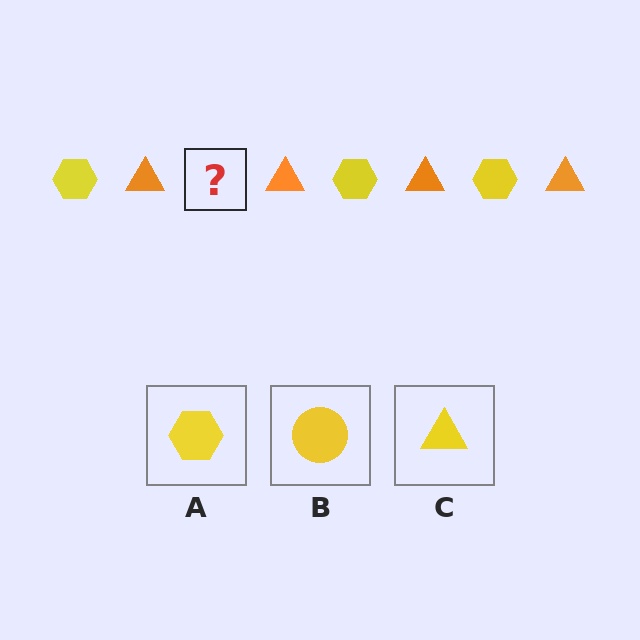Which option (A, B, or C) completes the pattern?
A.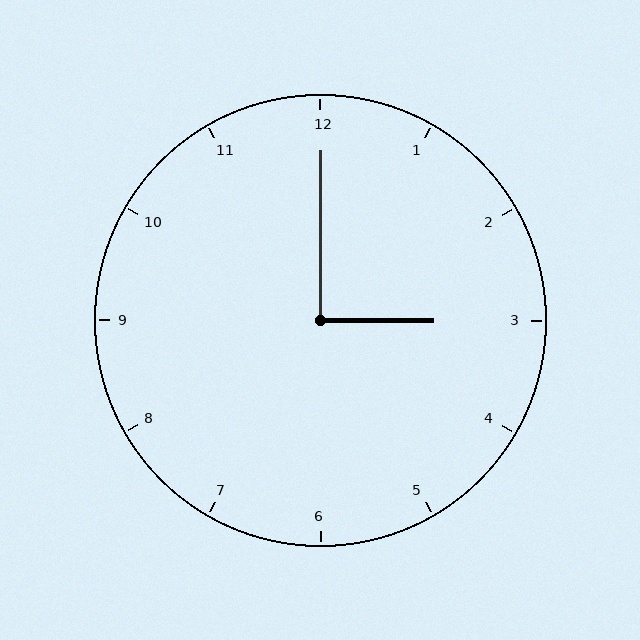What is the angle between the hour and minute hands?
Approximately 90 degrees.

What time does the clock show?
3:00.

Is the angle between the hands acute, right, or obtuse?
It is right.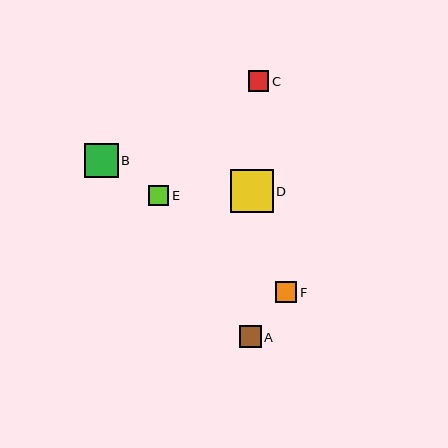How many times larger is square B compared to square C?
Square B is approximately 1.7 times the size of square C.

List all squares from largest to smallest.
From largest to smallest: D, B, A, F, C, E.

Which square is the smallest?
Square E is the smallest with a size of approximately 20 pixels.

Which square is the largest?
Square D is the largest with a size of approximately 43 pixels.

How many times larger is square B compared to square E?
Square B is approximately 1.7 times the size of square E.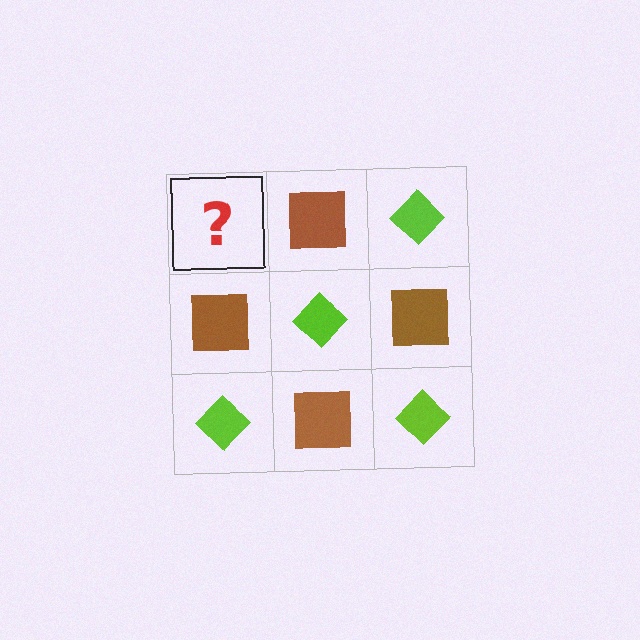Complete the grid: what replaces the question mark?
The question mark should be replaced with a lime diamond.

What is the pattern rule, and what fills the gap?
The rule is that it alternates lime diamond and brown square in a checkerboard pattern. The gap should be filled with a lime diamond.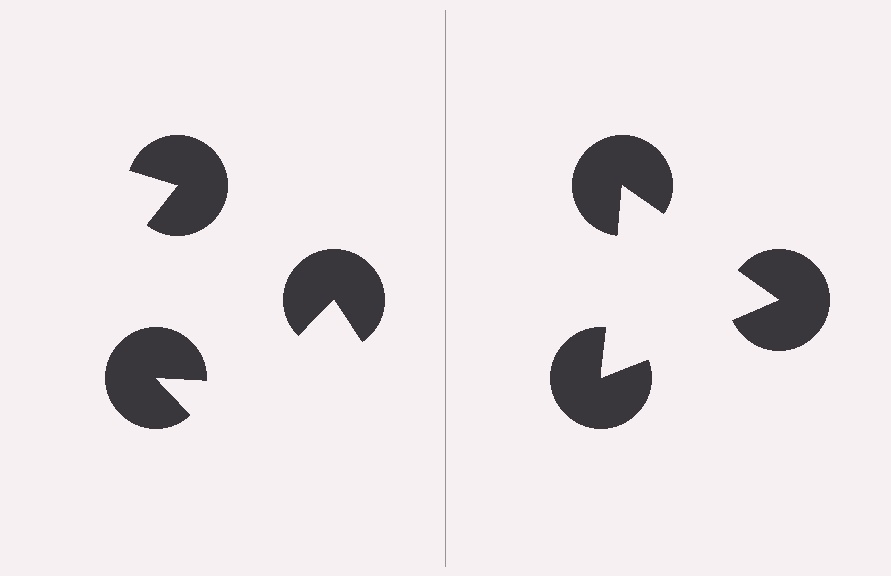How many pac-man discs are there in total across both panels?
6 — 3 on each side.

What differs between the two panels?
The pac-man discs are positioned identically on both sides; only the wedge orientations differ. On the right they align to a triangle; on the left they are misaligned.